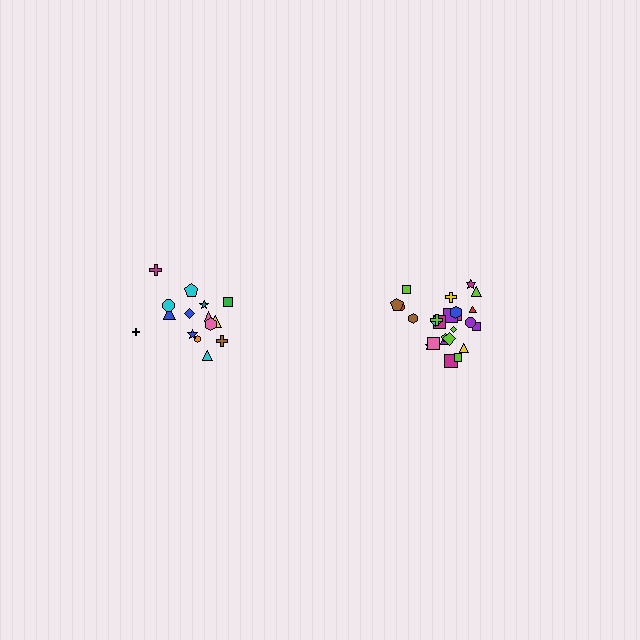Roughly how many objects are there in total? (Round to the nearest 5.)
Roughly 40 objects in total.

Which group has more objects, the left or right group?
The right group.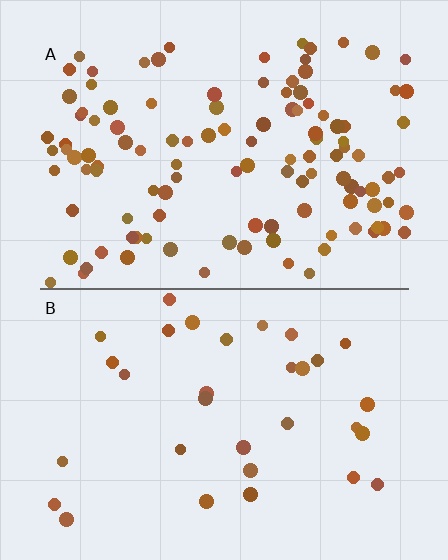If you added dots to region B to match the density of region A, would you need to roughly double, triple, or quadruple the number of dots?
Approximately quadruple.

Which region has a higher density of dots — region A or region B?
A (the top).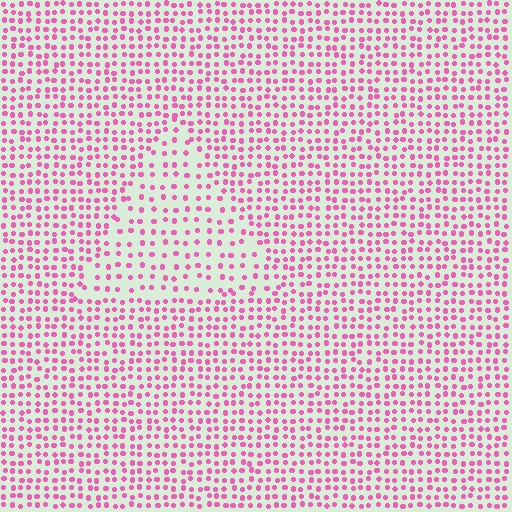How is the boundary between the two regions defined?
The boundary is defined by a change in element density (approximately 1.8x ratio). All elements are the same color, size, and shape.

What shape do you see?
I see a triangle.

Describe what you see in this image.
The image contains small pink elements arranged at two different densities. A triangle-shaped region is visible where the elements are less densely packed than the surrounding area.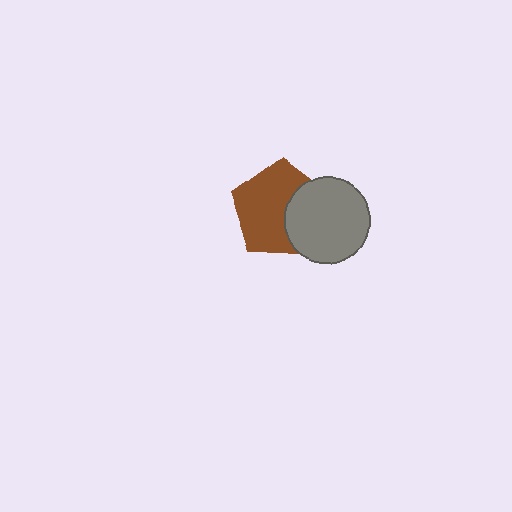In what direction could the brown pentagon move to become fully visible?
The brown pentagon could move left. That would shift it out from behind the gray circle entirely.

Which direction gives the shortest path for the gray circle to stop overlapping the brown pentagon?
Moving right gives the shortest separation.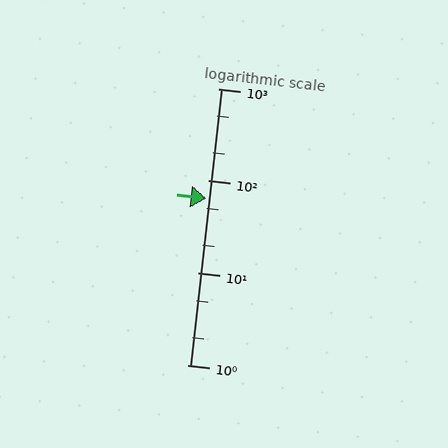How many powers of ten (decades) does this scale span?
The scale spans 3 decades, from 1 to 1000.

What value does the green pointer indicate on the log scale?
The pointer indicates approximately 64.